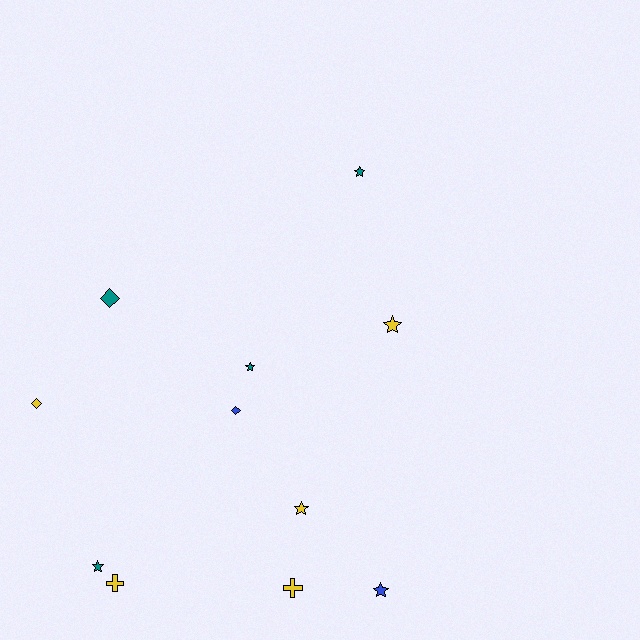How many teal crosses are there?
There are no teal crosses.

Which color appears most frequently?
Yellow, with 5 objects.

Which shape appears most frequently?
Star, with 6 objects.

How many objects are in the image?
There are 11 objects.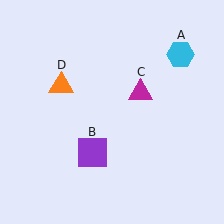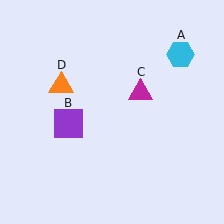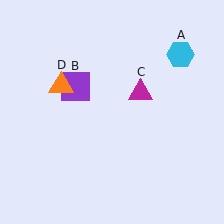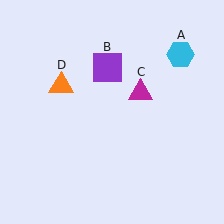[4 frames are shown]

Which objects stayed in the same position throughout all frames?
Cyan hexagon (object A) and magenta triangle (object C) and orange triangle (object D) remained stationary.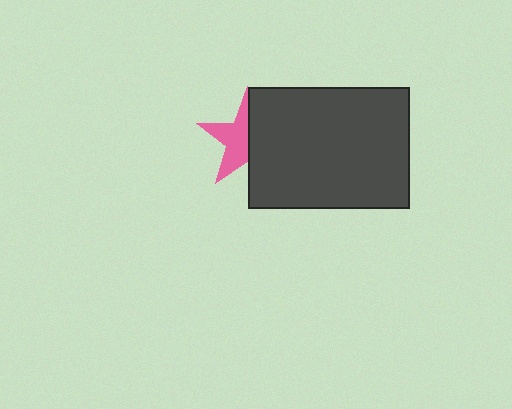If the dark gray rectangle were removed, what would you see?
You would see the complete pink star.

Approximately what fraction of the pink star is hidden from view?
Roughly 49% of the pink star is hidden behind the dark gray rectangle.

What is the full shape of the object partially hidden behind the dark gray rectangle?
The partially hidden object is a pink star.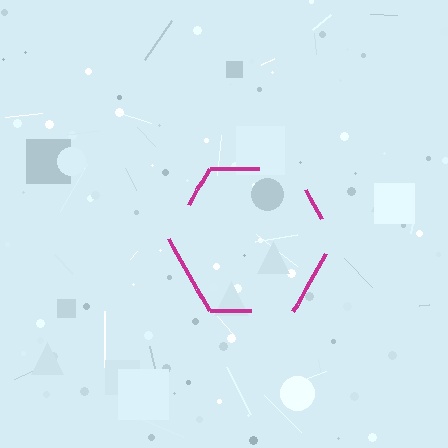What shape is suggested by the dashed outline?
The dashed outline suggests a hexagon.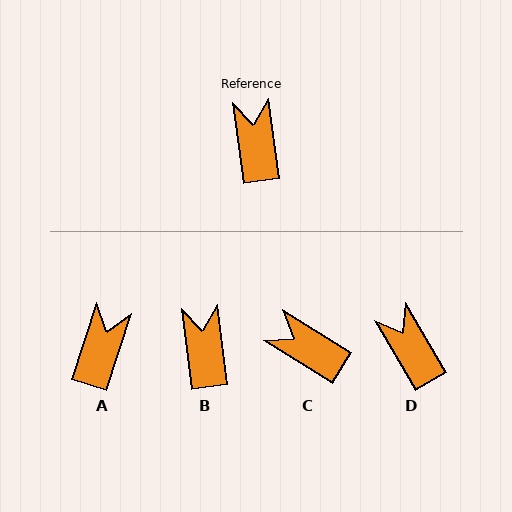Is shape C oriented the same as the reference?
No, it is off by about 51 degrees.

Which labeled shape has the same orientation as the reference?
B.